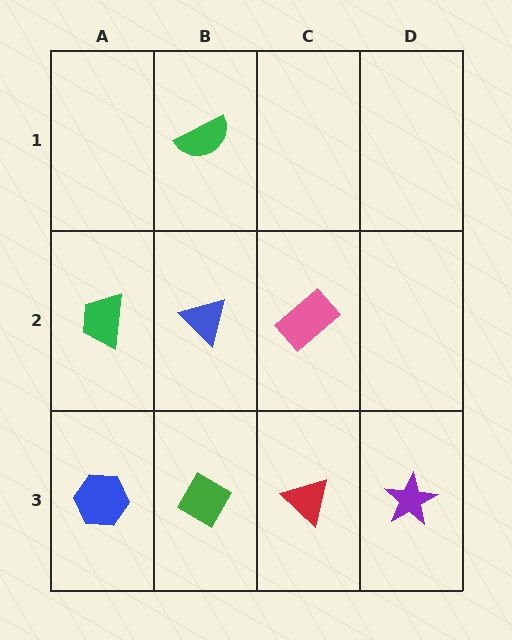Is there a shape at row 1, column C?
No, that cell is empty.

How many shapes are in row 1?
1 shape.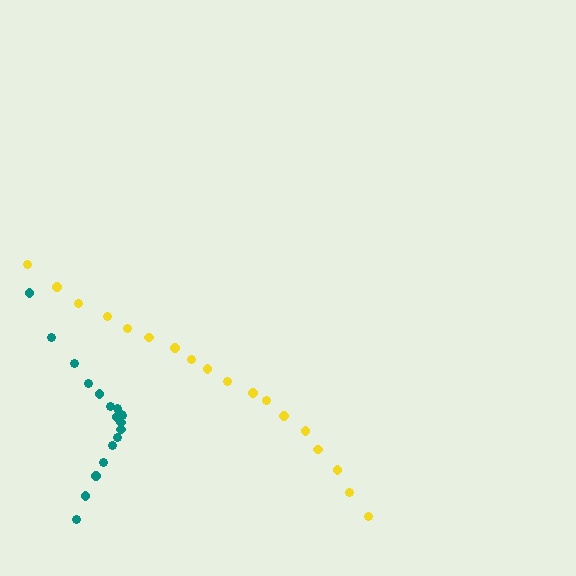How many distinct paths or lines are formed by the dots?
There are 2 distinct paths.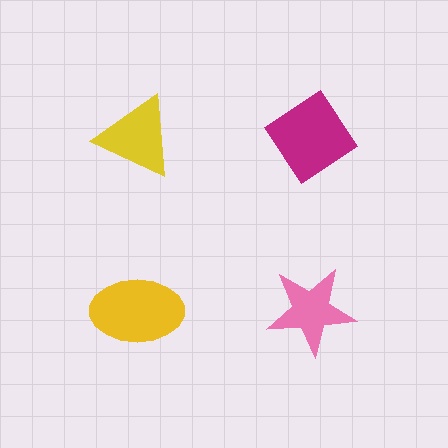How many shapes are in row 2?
2 shapes.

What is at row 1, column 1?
A yellow triangle.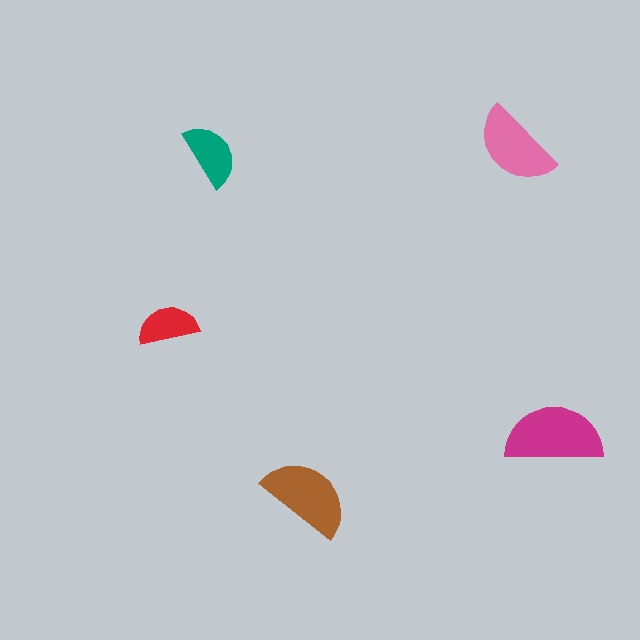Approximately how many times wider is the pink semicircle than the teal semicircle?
About 1.5 times wider.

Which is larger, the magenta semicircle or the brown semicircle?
The magenta one.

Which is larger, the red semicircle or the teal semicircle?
The teal one.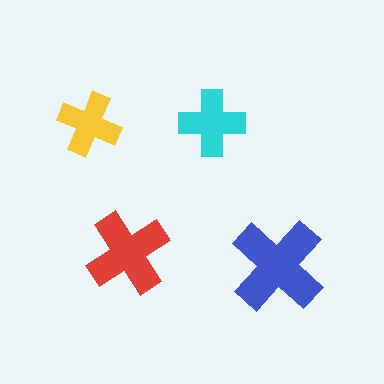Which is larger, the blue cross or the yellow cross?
The blue one.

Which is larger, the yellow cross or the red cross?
The red one.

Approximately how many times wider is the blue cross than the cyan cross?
About 1.5 times wider.